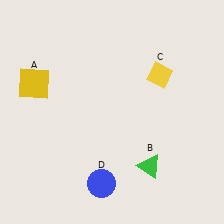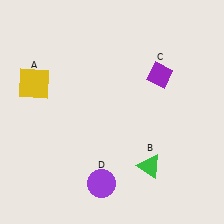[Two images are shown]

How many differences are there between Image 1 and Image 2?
There are 2 differences between the two images.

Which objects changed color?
C changed from yellow to purple. D changed from blue to purple.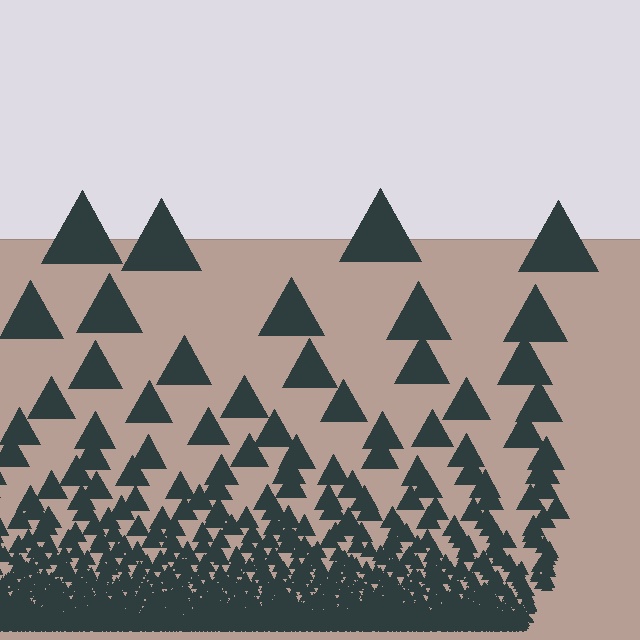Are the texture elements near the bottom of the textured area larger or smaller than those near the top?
Smaller. The gradient is inverted — elements near the bottom are smaller and denser.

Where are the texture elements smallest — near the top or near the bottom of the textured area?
Near the bottom.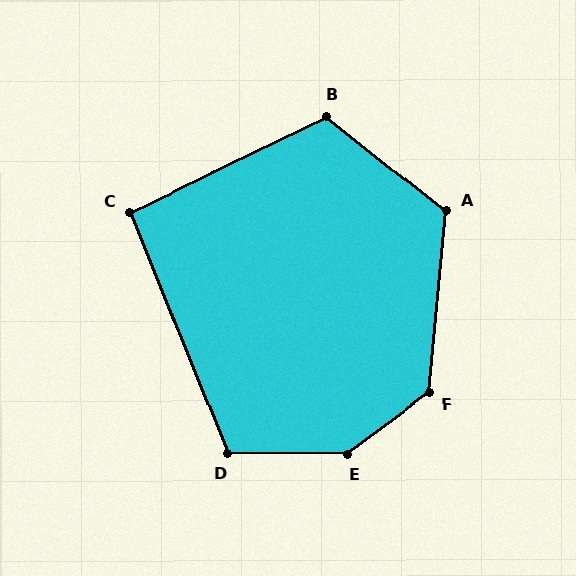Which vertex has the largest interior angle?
E, at approximately 143 degrees.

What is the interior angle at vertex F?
Approximately 132 degrees (obtuse).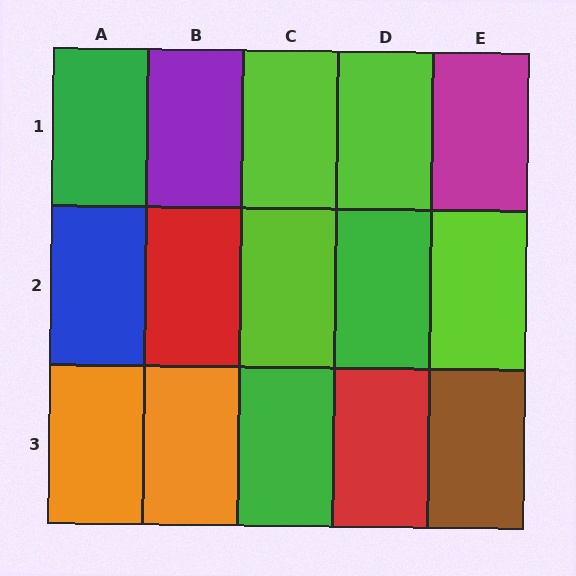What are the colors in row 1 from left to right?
Green, purple, lime, lime, magenta.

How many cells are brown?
1 cell is brown.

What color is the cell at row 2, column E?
Lime.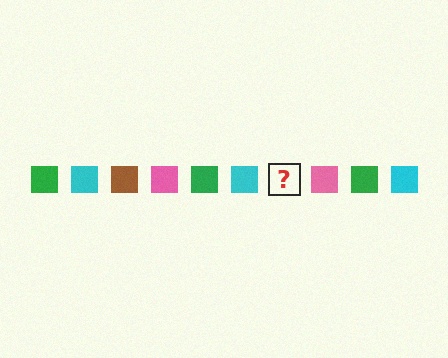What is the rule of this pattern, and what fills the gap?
The rule is that the pattern cycles through green, cyan, brown, pink squares. The gap should be filled with a brown square.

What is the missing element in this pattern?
The missing element is a brown square.